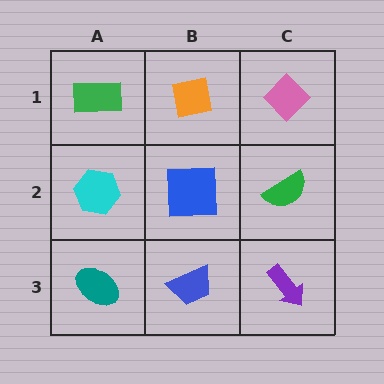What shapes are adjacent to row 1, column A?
A cyan hexagon (row 2, column A), an orange square (row 1, column B).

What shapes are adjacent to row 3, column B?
A blue square (row 2, column B), a teal ellipse (row 3, column A), a purple arrow (row 3, column C).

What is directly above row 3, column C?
A green semicircle.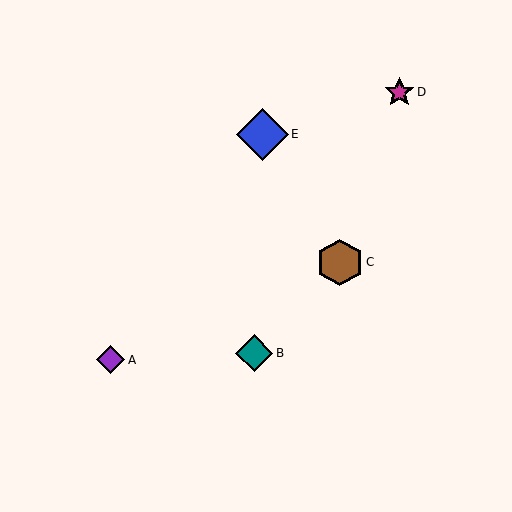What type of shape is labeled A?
Shape A is a purple diamond.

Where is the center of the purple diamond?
The center of the purple diamond is at (111, 360).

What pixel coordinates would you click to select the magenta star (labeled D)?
Click at (399, 92) to select the magenta star D.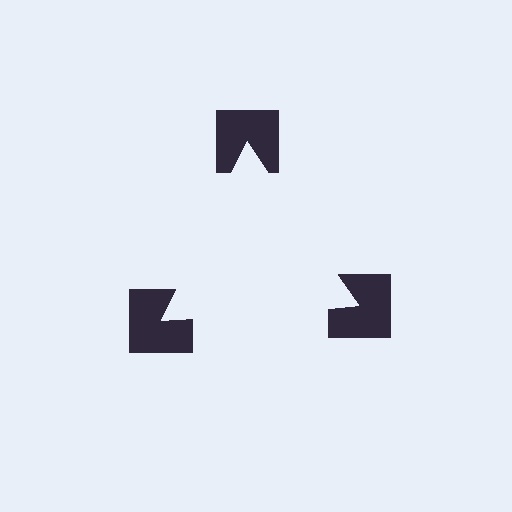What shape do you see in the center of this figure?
An illusory triangle — its edges are inferred from the aligned wedge cuts in the notched squares, not physically drawn.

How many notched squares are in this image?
There are 3 — one at each vertex of the illusory triangle.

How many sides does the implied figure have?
3 sides.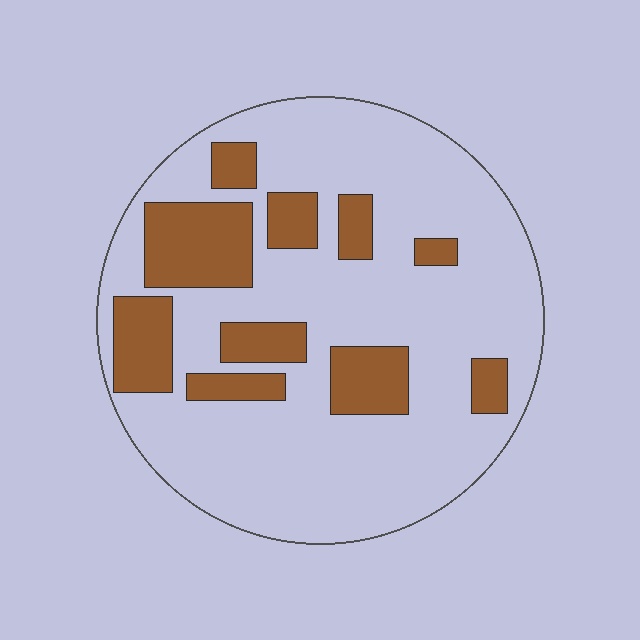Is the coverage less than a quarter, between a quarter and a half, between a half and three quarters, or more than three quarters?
Less than a quarter.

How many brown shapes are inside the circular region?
10.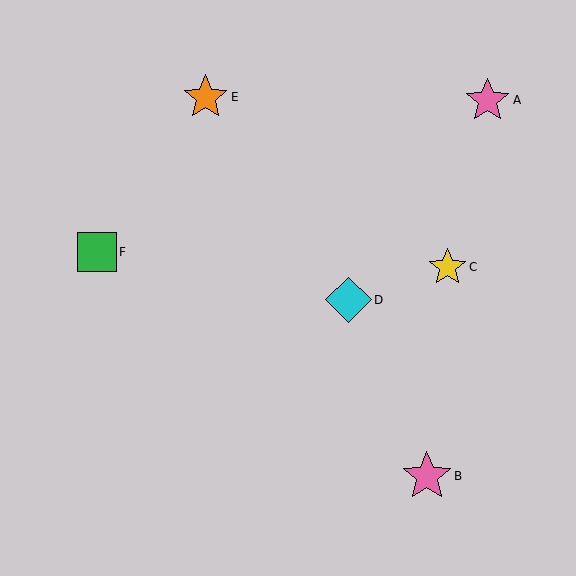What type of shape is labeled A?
Shape A is a pink star.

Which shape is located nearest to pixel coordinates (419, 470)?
The pink star (labeled B) at (427, 476) is nearest to that location.